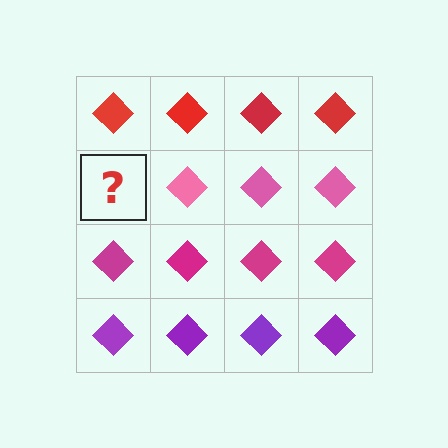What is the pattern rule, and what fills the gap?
The rule is that each row has a consistent color. The gap should be filled with a pink diamond.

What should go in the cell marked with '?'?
The missing cell should contain a pink diamond.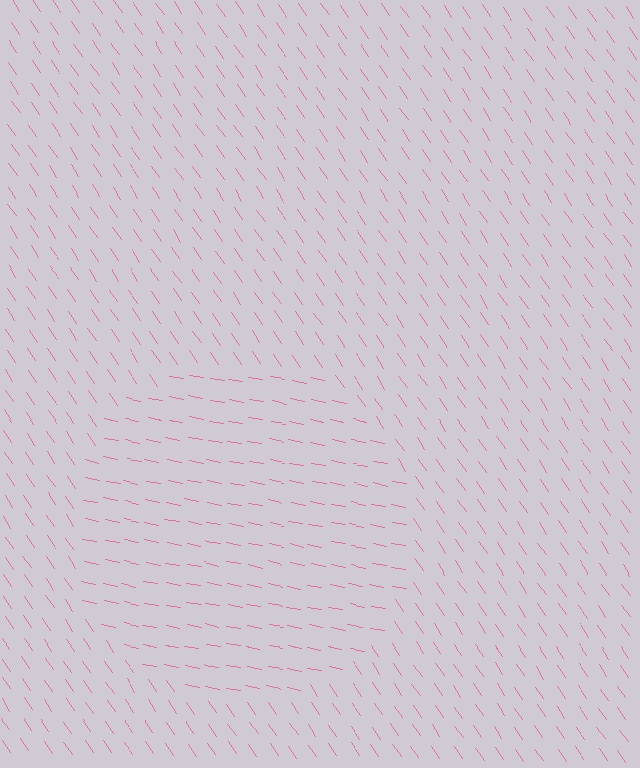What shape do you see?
I see a circle.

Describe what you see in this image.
The image is filled with small pink line segments. A circle region in the image has lines oriented differently from the surrounding lines, creating a visible texture boundary.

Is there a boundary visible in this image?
Yes, there is a texture boundary formed by a change in line orientation.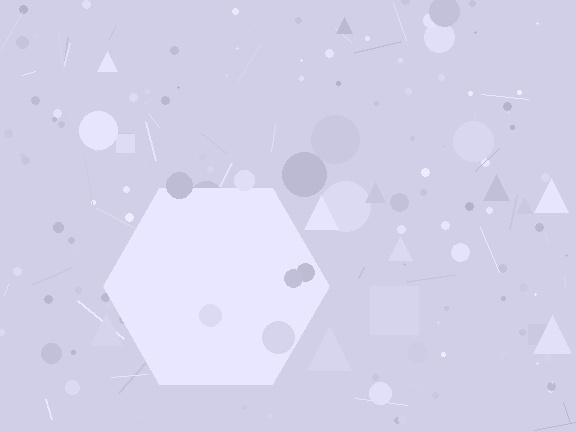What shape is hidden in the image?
A hexagon is hidden in the image.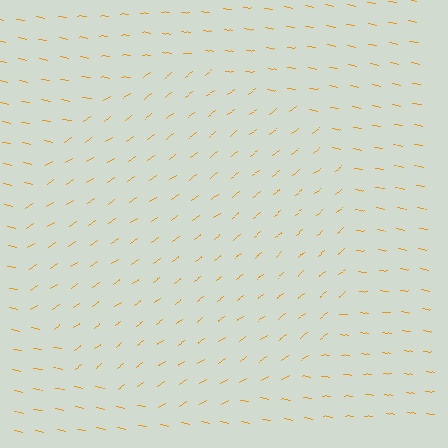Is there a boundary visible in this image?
Yes, there is a texture boundary formed by a change in line orientation.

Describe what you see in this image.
The image is filled with small orange line segments. A circle region in the image has lines oriented differently from the surrounding lines, creating a visible texture boundary.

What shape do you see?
I see a circle.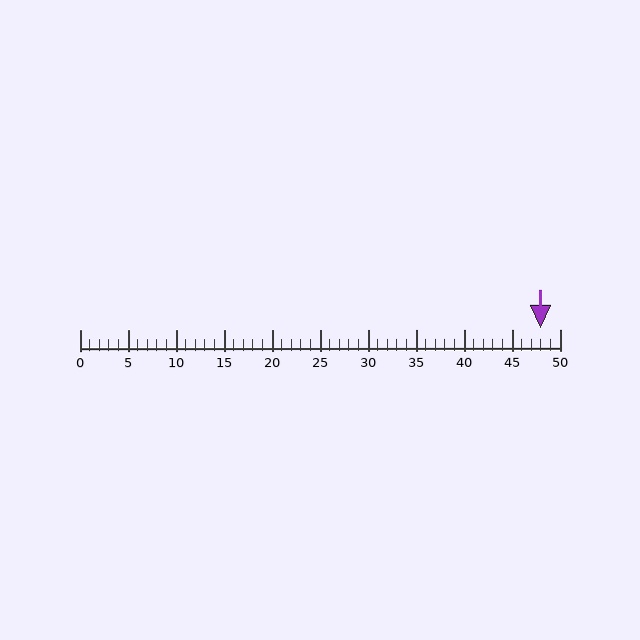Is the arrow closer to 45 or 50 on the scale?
The arrow is closer to 50.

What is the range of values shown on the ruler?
The ruler shows values from 0 to 50.